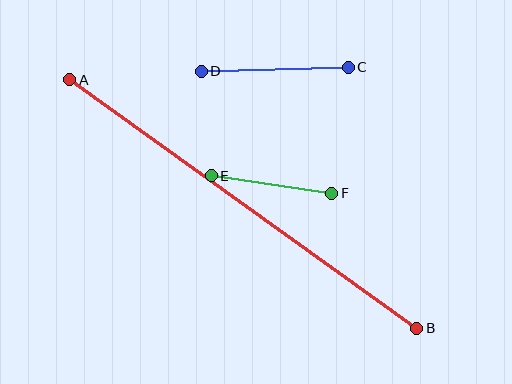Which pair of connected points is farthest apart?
Points A and B are farthest apart.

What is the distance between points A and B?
The distance is approximately 427 pixels.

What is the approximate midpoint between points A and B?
The midpoint is at approximately (243, 204) pixels.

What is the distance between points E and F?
The distance is approximately 122 pixels.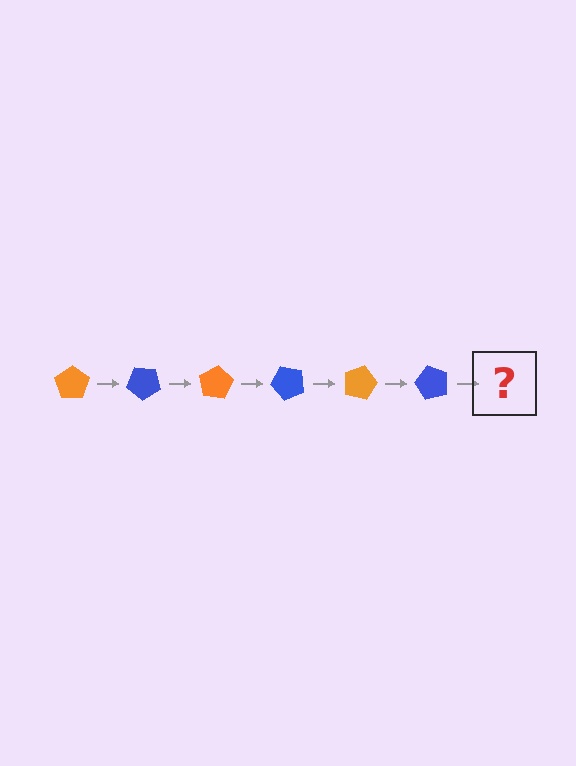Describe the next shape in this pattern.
It should be an orange pentagon, rotated 240 degrees from the start.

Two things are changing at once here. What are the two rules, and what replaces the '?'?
The two rules are that it rotates 40 degrees each step and the color cycles through orange and blue. The '?' should be an orange pentagon, rotated 240 degrees from the start.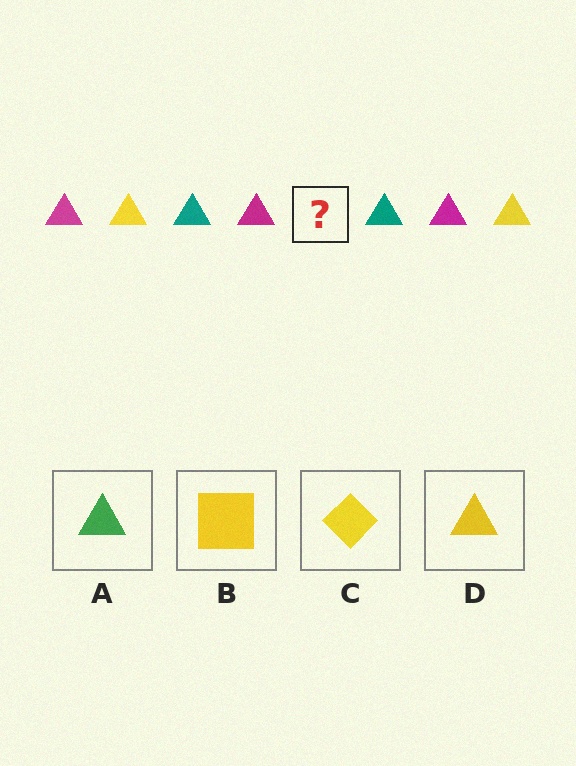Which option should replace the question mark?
Option D.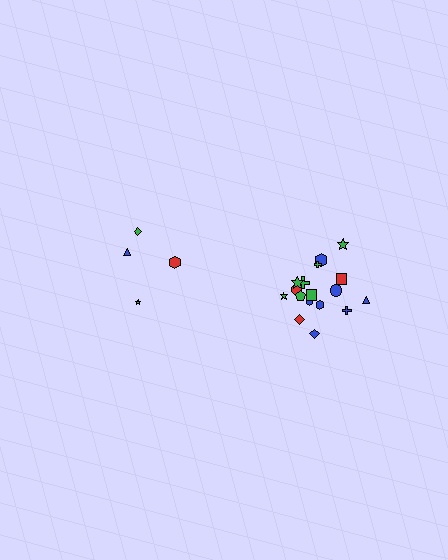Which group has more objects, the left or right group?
The right group.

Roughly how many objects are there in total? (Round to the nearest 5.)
Roughly 20 objects in total.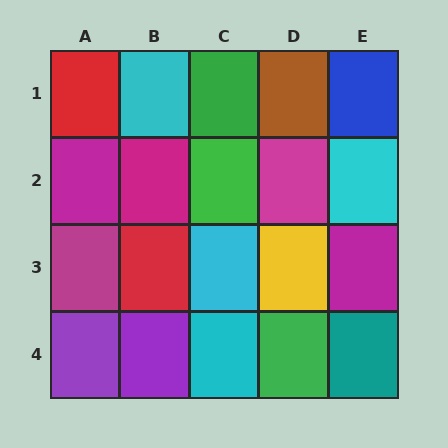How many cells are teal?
1 cell is teal.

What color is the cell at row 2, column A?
Magenta.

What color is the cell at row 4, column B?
Purple.